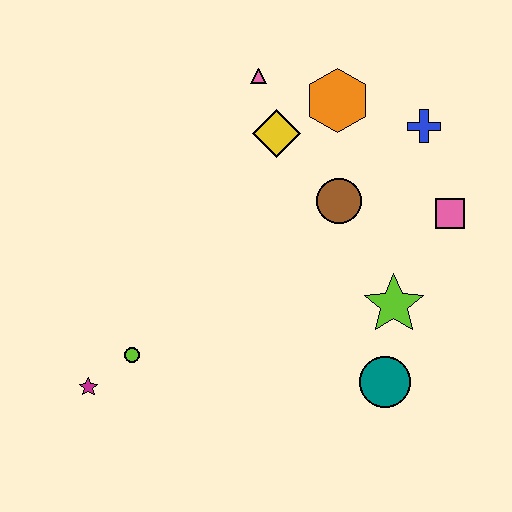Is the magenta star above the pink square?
No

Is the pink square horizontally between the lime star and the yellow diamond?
No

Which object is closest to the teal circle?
The lime star is closest to the teal circle.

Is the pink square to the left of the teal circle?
No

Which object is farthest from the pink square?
The magenta star is farthest from the pink square.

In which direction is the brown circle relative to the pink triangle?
The brown circle is below the pink triangle.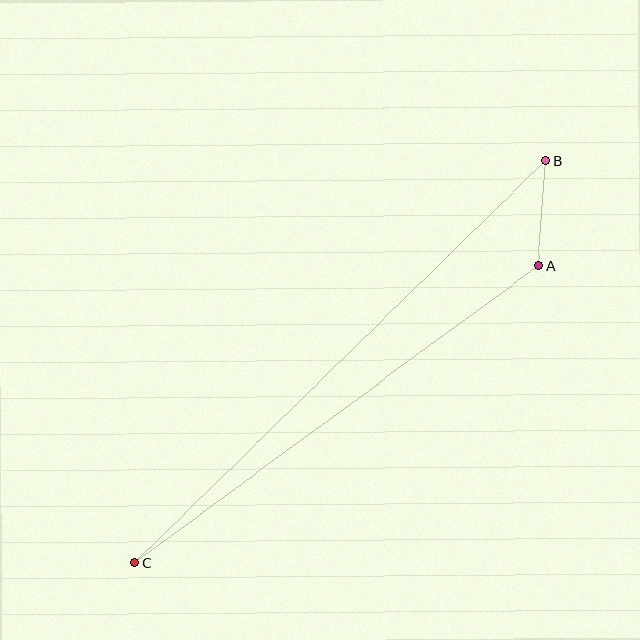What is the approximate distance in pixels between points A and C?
The distance between A and C is approximately 501 pixels.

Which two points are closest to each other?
Points A and B are closest to each other.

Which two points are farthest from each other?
Points B and C are farthest from each other.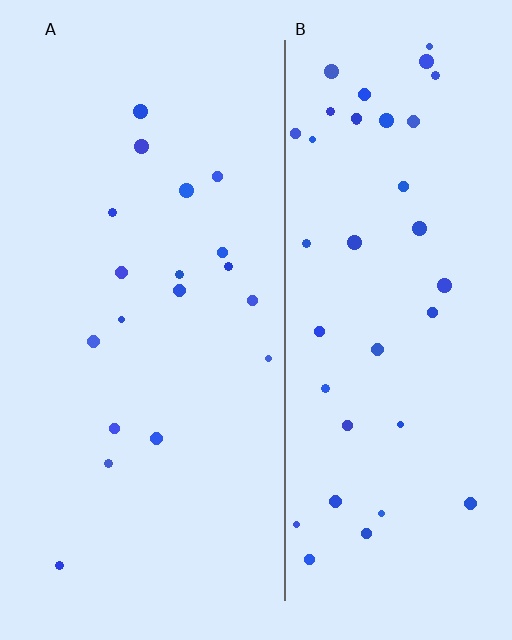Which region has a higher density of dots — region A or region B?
B (the right).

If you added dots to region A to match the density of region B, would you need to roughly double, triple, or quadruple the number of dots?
Approximately double.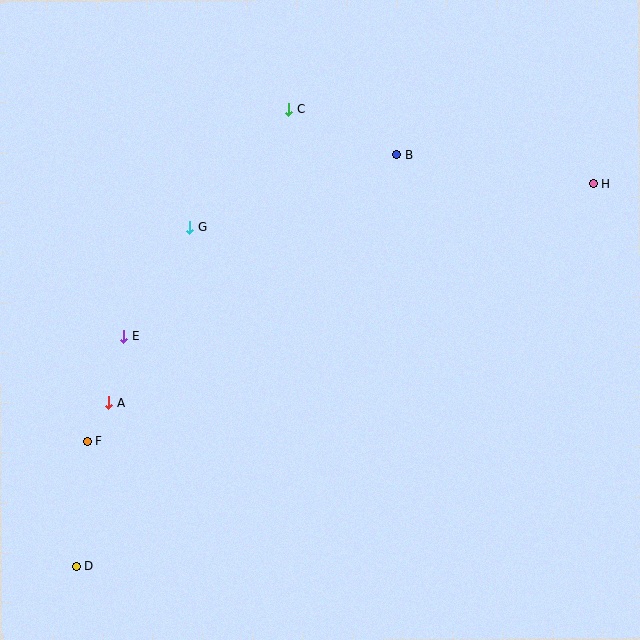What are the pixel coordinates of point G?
Point G is at (190, 227).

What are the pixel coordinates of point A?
Point A is at (109, 402).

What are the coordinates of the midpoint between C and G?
The midpoint between C and G is at (239, 168).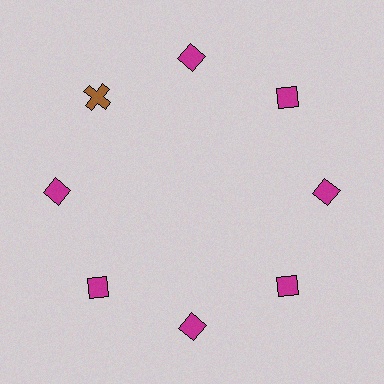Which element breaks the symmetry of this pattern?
The brown cross at roughly the 10 o'clock position breaks the symmetry. All other shapes are magenta diamonds.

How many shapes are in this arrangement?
There are 8 shapes arranged in a ring pattern.